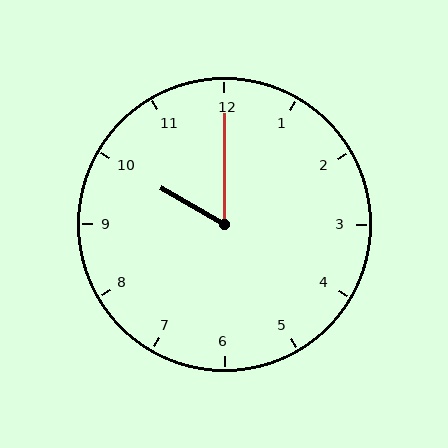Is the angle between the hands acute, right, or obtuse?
It is acute.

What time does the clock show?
10:00.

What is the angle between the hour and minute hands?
Approximately 60 degrees.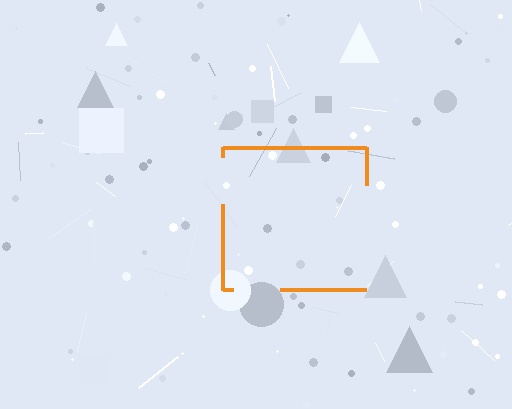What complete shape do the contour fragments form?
The contour fragments form a square.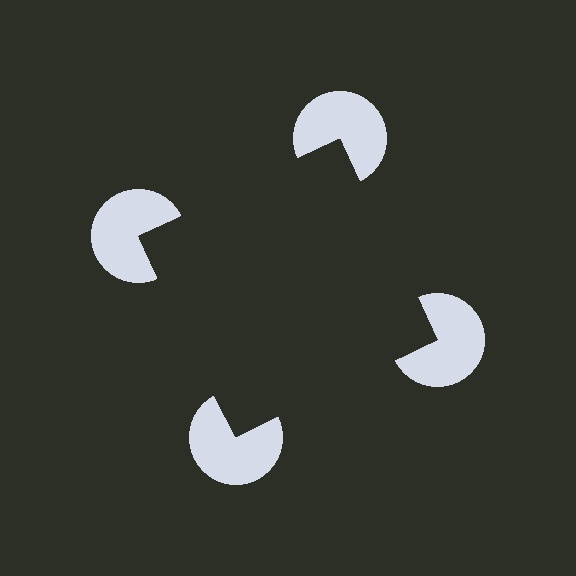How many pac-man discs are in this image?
There are 4 — one at each vertex of the illusory square.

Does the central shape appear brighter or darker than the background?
It typically appears slightly darker than the background, even though no actual brightness change is drawn.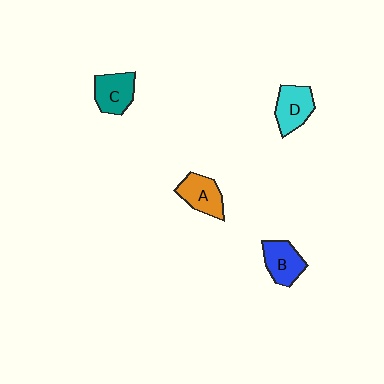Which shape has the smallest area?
Shape A (orange).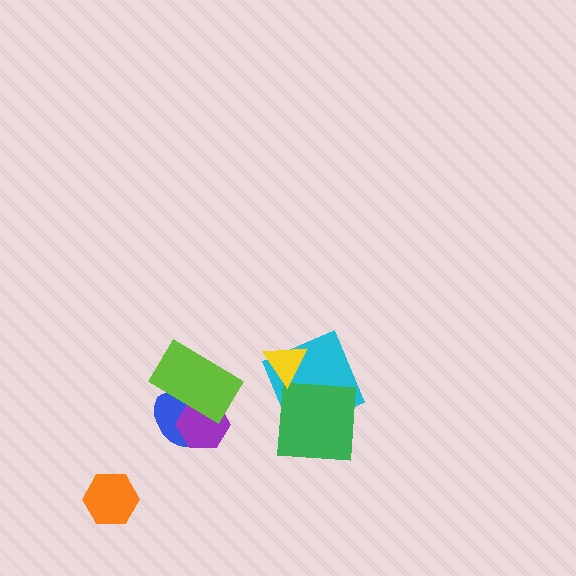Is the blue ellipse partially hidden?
Yes, it is partially covered by another shape.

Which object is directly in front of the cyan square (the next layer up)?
The green square is directly in front of the cyan square.